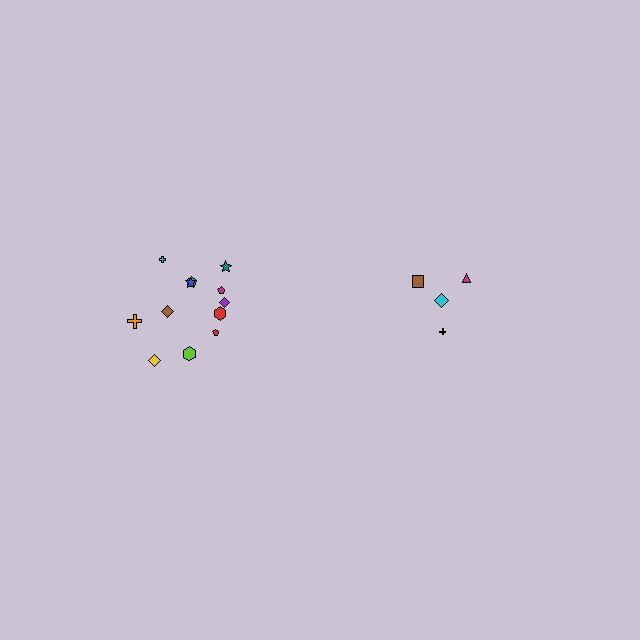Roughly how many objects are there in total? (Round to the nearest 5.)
Roughly 15 objects in total.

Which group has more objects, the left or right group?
The left group.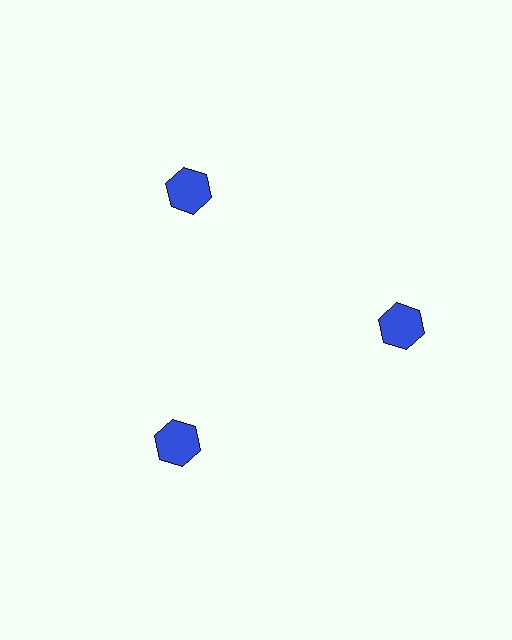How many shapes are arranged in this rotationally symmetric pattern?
There are 3 shapes, arranged in 3 groups of 1.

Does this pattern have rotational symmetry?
Yes, this pattern has 3-fold rotational symmetry. It looks the same after rotating 120 degrees around the center.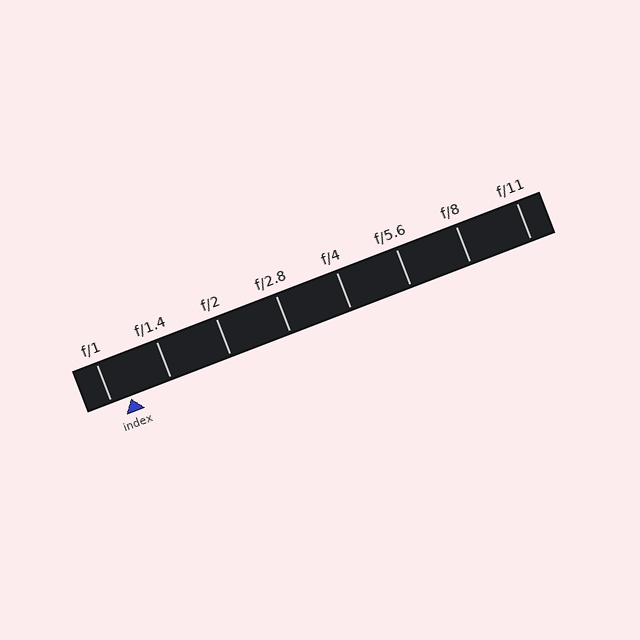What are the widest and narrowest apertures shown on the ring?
The widest aperture shown is f/1 and the narrowest is f/11.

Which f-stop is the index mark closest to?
The index mark is closest to f/1.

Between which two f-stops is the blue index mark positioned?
The index mark is between f/1 and f/1.4.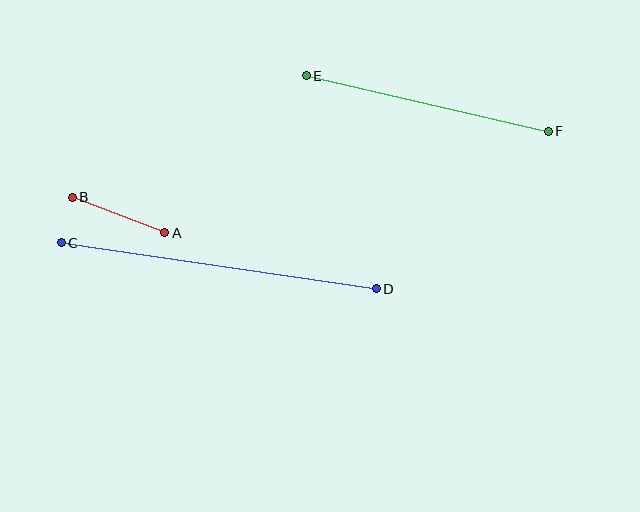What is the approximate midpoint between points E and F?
The midpoint is at approximately (427, 103) pixels.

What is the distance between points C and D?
The distance is approximately 318 pixels.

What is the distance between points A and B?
The distance is approximately 99 pixels.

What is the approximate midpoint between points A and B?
The midpoint is at approximately (118, 215) pixels.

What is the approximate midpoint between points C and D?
The midpoint is at approximately (219, 266) pixels.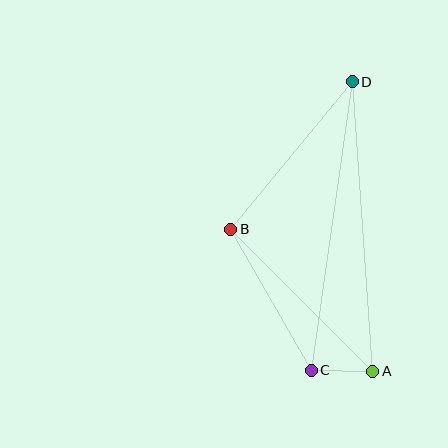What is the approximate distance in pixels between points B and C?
The distance between B and C is approximately 162 pixels.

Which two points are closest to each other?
Points A and C are closest to each other.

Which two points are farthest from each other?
Points C and D are farthest from each other.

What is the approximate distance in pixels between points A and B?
The distance between A and B is approximately 201 pixels.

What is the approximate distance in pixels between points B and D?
The distance between B and D is approximately 191 pixels.